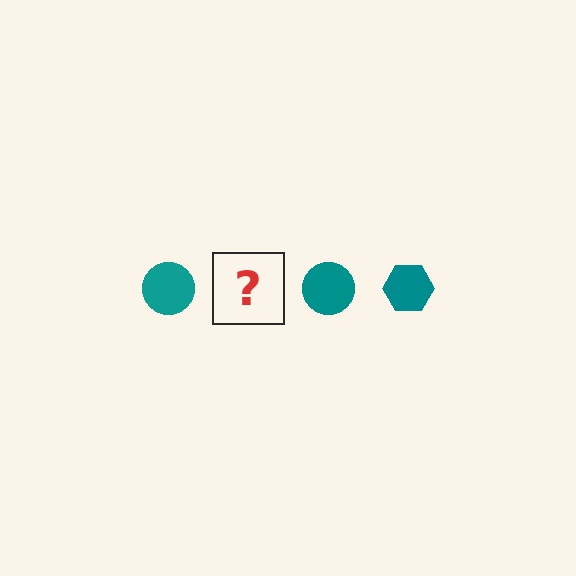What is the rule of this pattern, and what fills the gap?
The rule is that the pattern cycles through circle, hexagon shapes in teal. The gap should be filled with a teal hexagon.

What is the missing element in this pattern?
The missing element is a teal hexagon.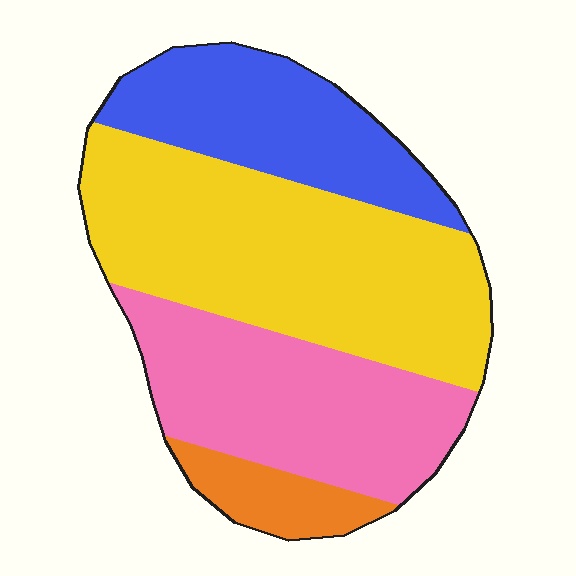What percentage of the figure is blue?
Blue takes up about one fifth (1/5) of the figure.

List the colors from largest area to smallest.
From largest to smallest: yellow, pink, blue, orange.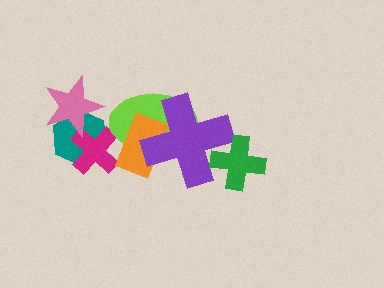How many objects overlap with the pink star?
2 objects overlap with the pink star.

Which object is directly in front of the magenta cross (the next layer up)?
The pink star is directly in front of the magenta cross.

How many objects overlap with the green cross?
1 object overlaps with the green cross.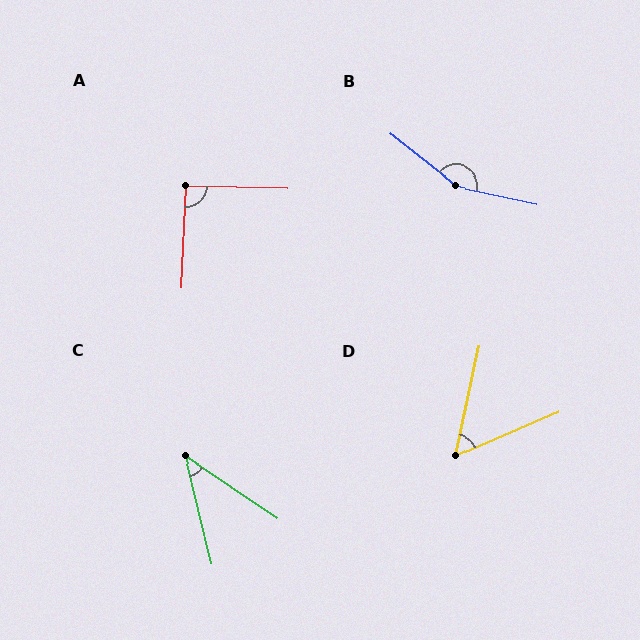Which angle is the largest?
B, at approximately 154 degrees.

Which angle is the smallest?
C, at approximately 42 degrees.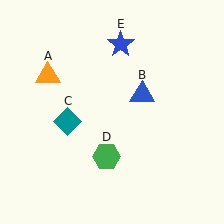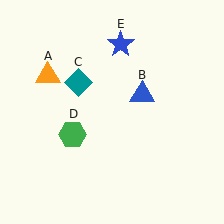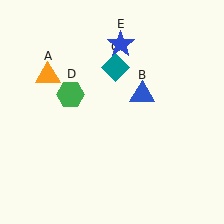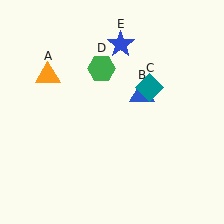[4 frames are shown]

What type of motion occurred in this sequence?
The teal diamond (object C), green hexagon (object D) rotated clockwise around the center of the scene.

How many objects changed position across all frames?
2 objects changed position: teal diamond (object C), green hexagon (object D).